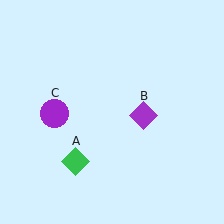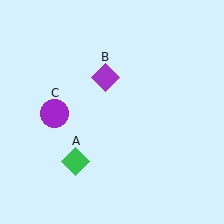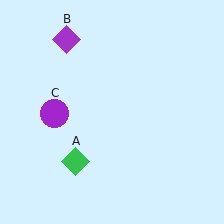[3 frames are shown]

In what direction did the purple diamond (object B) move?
The purple diamond (object B) moved up and to the left.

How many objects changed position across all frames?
1 object changed position: purple diamond (object B).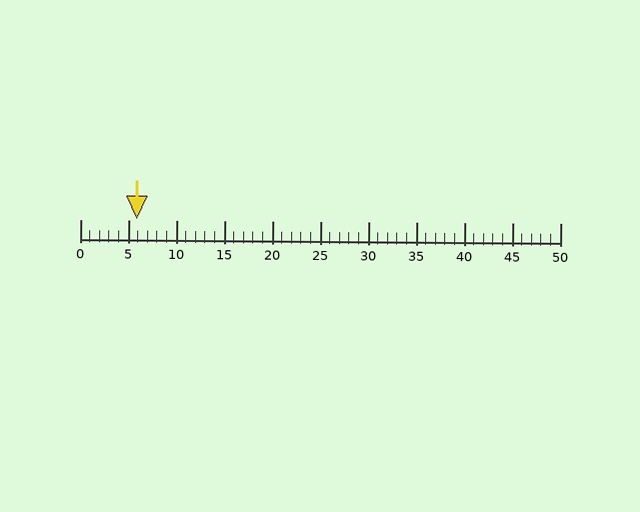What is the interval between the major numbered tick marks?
The major tick marks are spaced 5 units apart.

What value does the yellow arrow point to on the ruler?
The yellow arrow points to approximately 6.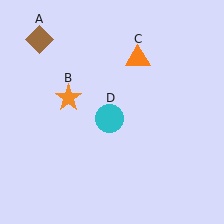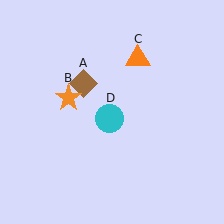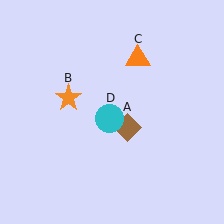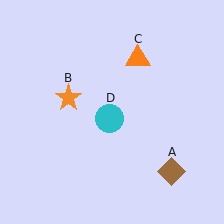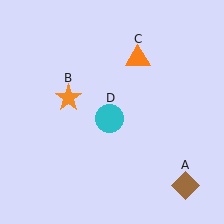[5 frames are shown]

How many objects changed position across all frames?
1 object changed position: brown diamond (object A).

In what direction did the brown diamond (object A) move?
The brown diamond (object A) moved down and to the right.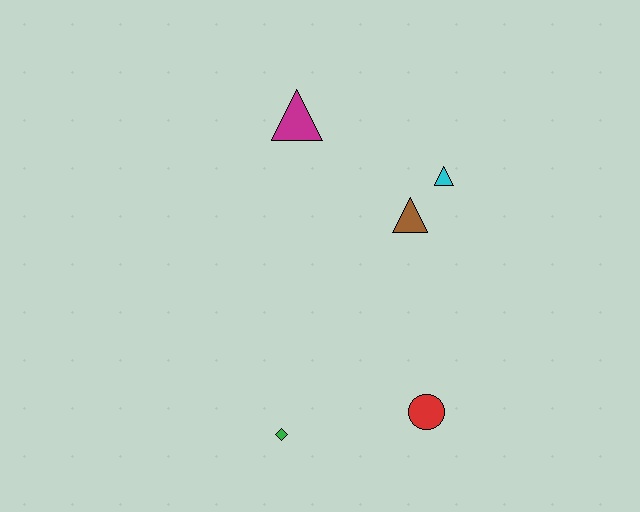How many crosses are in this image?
There are no crosses.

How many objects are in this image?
There are 5 objects.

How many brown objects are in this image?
There is 1 brown object.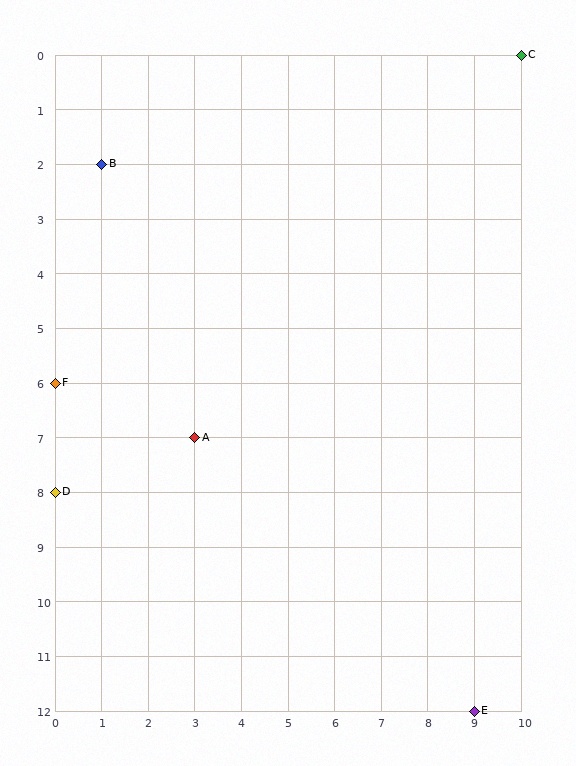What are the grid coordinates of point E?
Point E is at grid coordinates (9, 12).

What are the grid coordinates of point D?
Point D is at grid coordinates (0, 8).